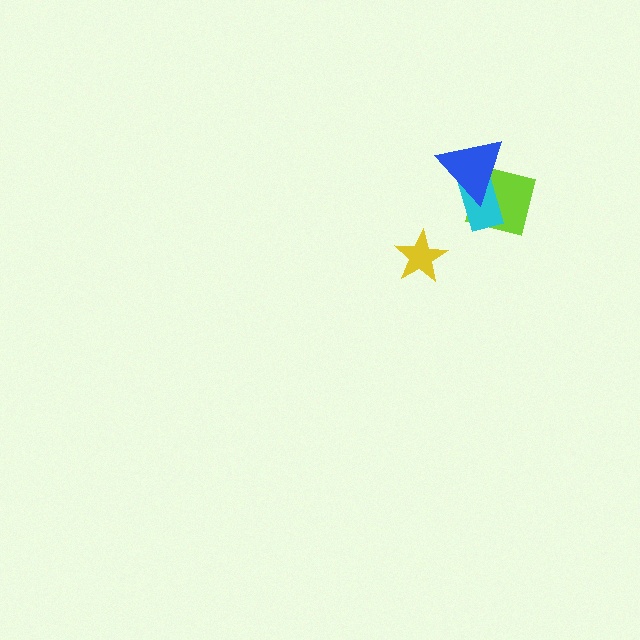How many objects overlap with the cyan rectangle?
2 objects overlap with the cyan rectangle.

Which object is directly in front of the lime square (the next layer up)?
The cyan rectangle is directly in front of the lime square.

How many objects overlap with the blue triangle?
2 objects overlap with the blue triangle.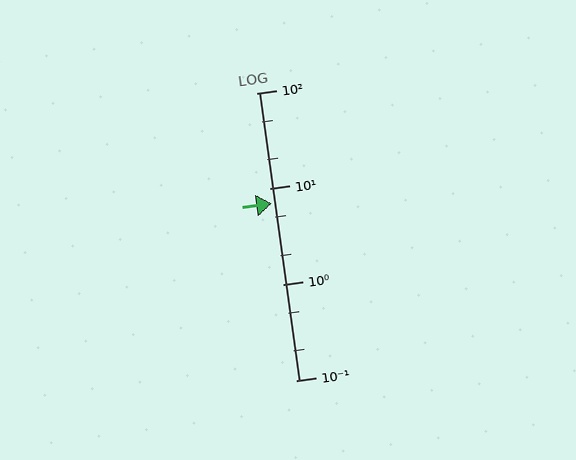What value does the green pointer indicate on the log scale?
The pointer indicates approximately 7.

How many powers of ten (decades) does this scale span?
The scale spans 3 decades, from 0.1 to 100.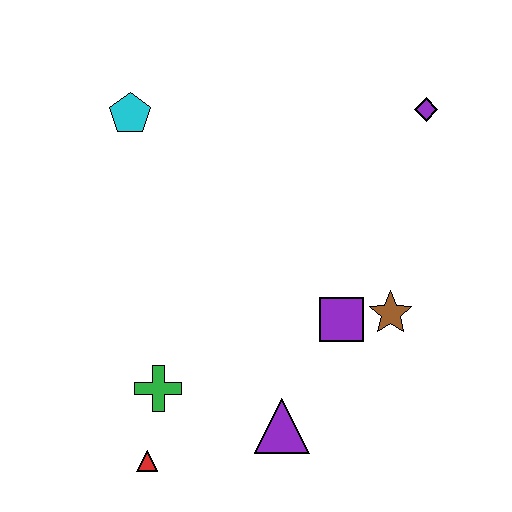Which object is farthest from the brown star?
The cyan pentagon is farthest from the brown star.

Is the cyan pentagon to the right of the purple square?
No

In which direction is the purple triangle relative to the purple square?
The purple triangle is below the purple square.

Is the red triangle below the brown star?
Yes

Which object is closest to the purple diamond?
The brown star is closest to the purple diamond.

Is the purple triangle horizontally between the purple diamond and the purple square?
No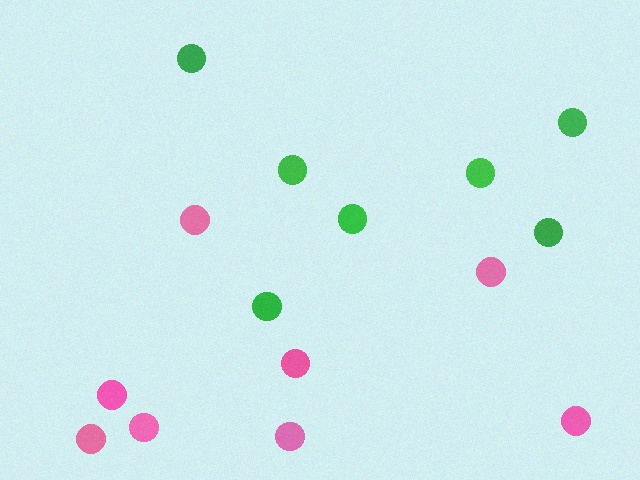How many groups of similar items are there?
There are 2 groups: one group of pink circles (8) and one group of green circles (7).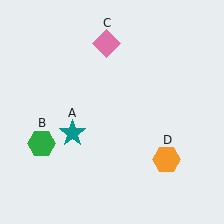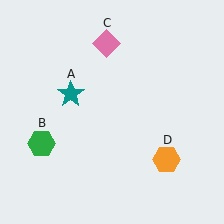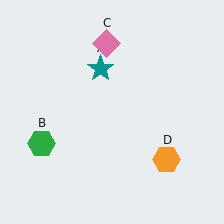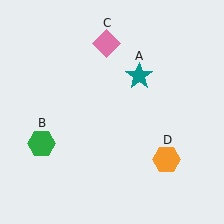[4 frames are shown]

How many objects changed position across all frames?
1 object changed position: teal star (object A).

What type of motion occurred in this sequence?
The teal star (object A) rotated clockwise around the center of the scene.